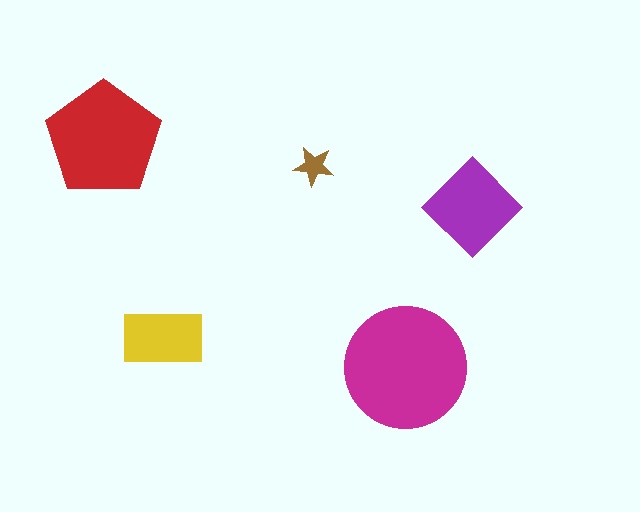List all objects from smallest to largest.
The brown star, the yellow rectangle, the purple diamond, the red pentagon, the magenta circle.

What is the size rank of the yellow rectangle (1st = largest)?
4th.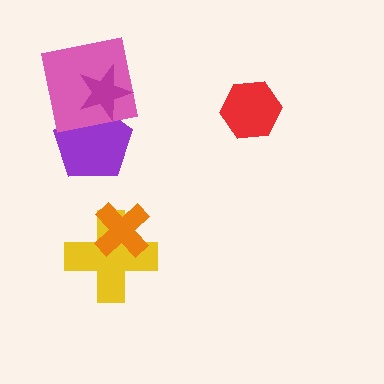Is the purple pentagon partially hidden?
Yes, it is partially covered by another shape.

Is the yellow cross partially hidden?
Yes, it is partially covered by another shape.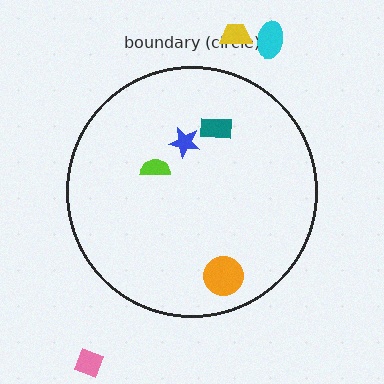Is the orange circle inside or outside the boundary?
Inside.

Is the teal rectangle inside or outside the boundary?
Inside.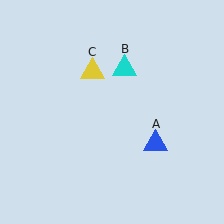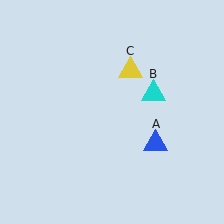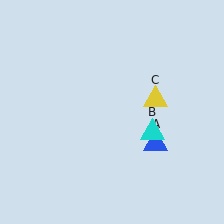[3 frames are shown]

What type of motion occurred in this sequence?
The cyan triangle (object B), yellow triangle (object C) rotated clockwise around the center of the scene.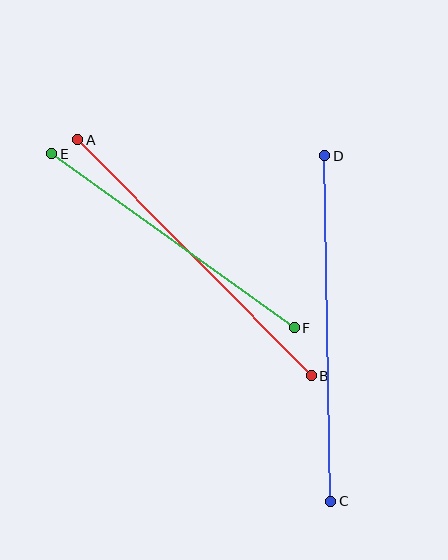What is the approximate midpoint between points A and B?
The midpoint is at approximately (195, 258) pixels.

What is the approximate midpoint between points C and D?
The midpoint is at approximately (328, 328) pixels.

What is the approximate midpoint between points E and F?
The midpoint is at approximately (173, 241) pixels.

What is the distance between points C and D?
The distance is approximately 346 pixels.